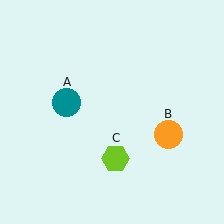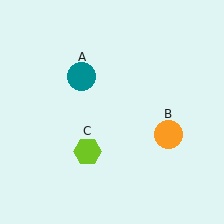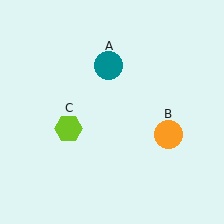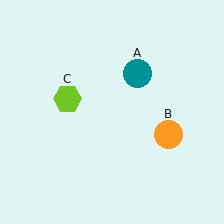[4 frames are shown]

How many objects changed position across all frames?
2 objects changed position: teal circle (object A), lime hexagon (object C).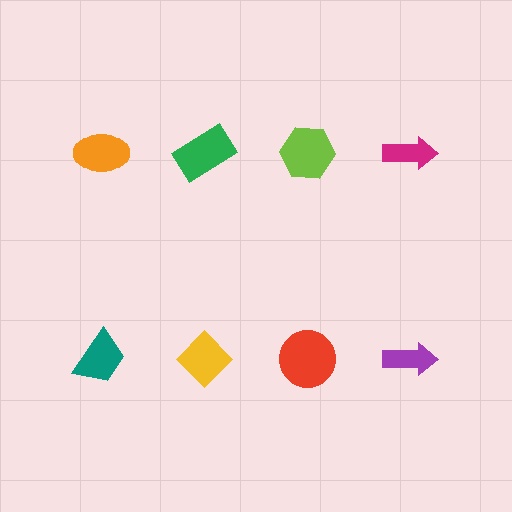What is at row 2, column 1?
A teal trapezoid.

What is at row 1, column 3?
A lime hexagon.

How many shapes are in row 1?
4 shapes.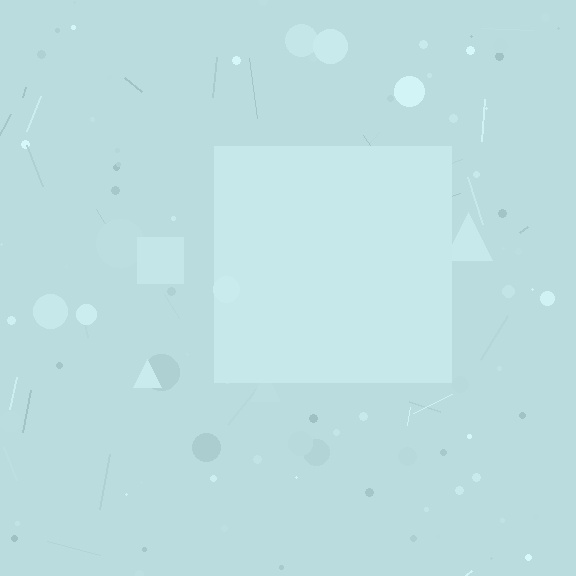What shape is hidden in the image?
A square is hidden in the image.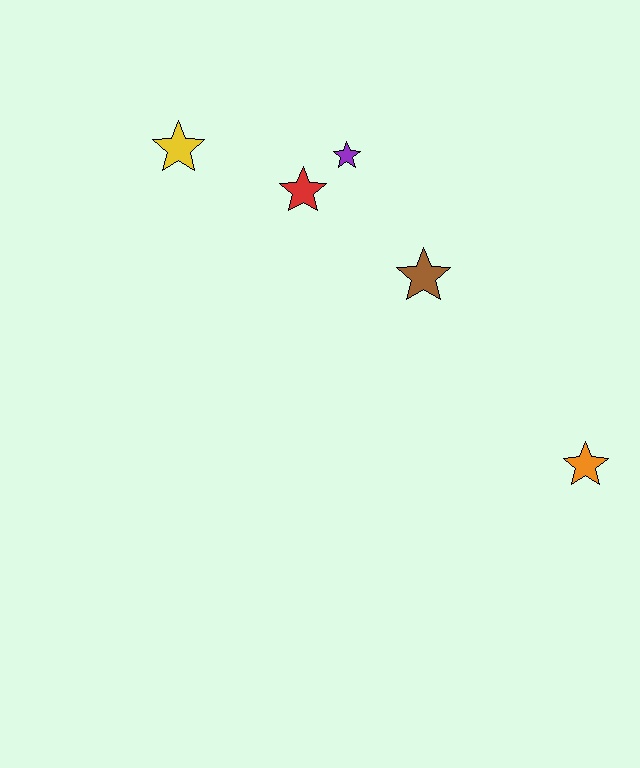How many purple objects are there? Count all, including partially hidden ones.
There is 1 purple object.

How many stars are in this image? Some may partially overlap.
There are 5 stars.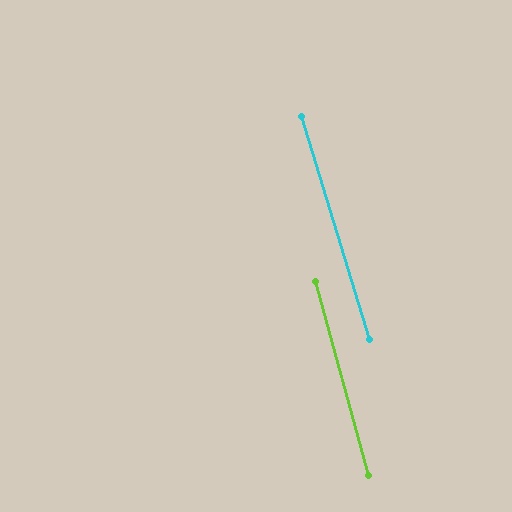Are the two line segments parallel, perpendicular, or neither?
Parallel — their directions differ by only 1.4°.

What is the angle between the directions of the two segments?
Approximately 1 degree.